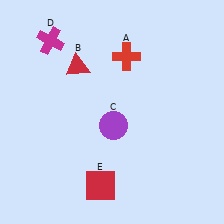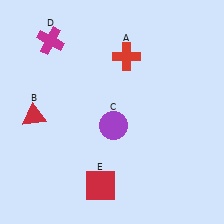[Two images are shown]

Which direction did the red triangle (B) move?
The red triangle (B) moved down.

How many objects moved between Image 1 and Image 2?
1 object moved between the two images.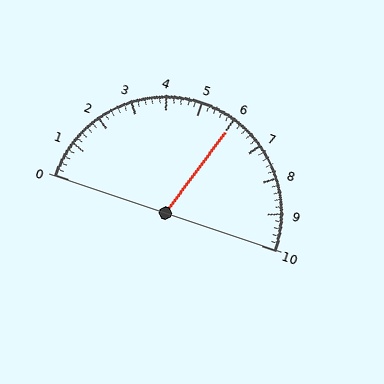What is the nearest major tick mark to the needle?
The nearest major tick mark is 6.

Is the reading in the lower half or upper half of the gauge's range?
The reading is in the upper half of the range (0 to 10).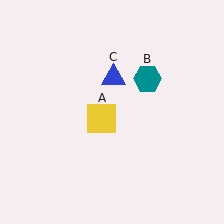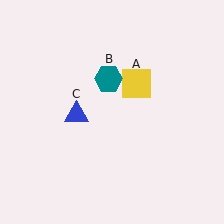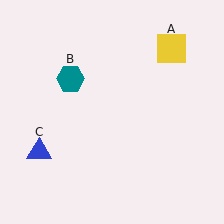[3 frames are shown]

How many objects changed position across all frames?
3 objects changed position: yellow square (object A), teal hexagon (object B), blue triangle (object C).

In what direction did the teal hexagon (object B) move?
The teal hexagon (object B) moved left.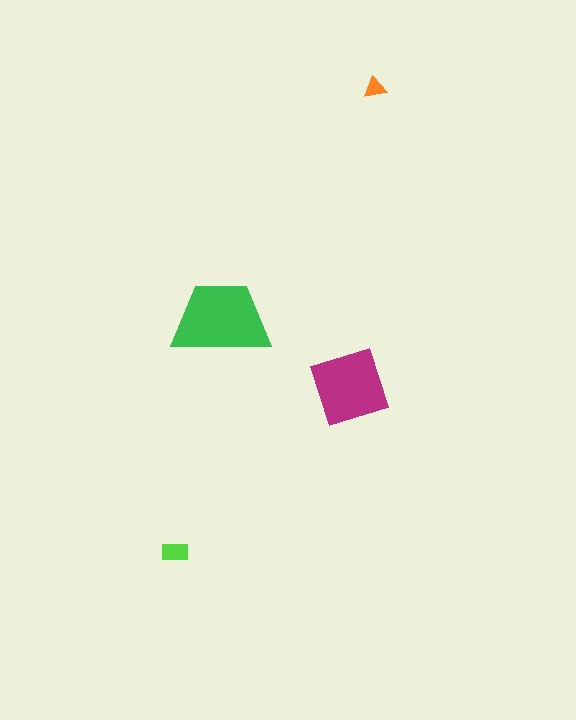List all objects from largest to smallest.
The green trapezoid, the magenta square, the lime rectangle, the orange triangle.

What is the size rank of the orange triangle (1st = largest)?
4th.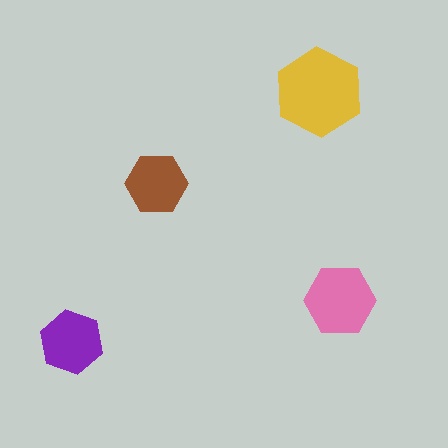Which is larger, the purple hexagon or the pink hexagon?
The pink one.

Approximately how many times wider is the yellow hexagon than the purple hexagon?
About 1.5 times wider.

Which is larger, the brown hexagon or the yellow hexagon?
The yellow one.